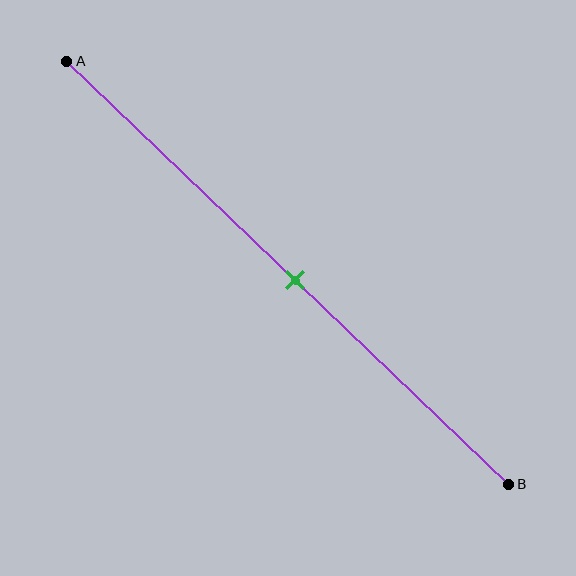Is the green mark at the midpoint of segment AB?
Yes, the mark is approximately at the midpoint.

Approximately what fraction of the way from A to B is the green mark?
The green mark is approximately 50% of the way from A to B.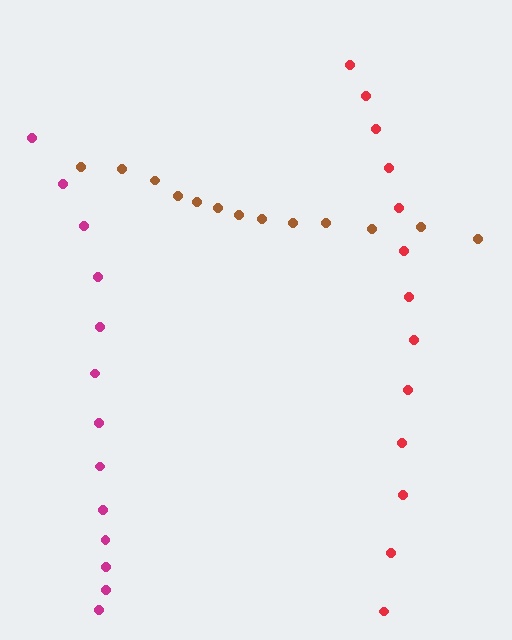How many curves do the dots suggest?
There are 3 distinct paths.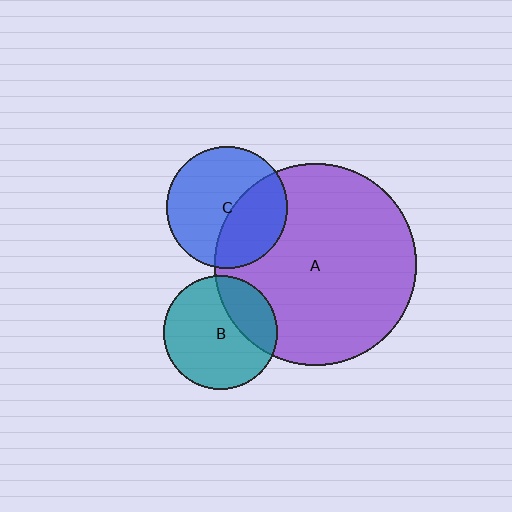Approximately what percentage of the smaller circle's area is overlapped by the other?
Approximately 30%.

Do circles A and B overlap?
Yes.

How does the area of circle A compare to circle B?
Approximately 3.2 times.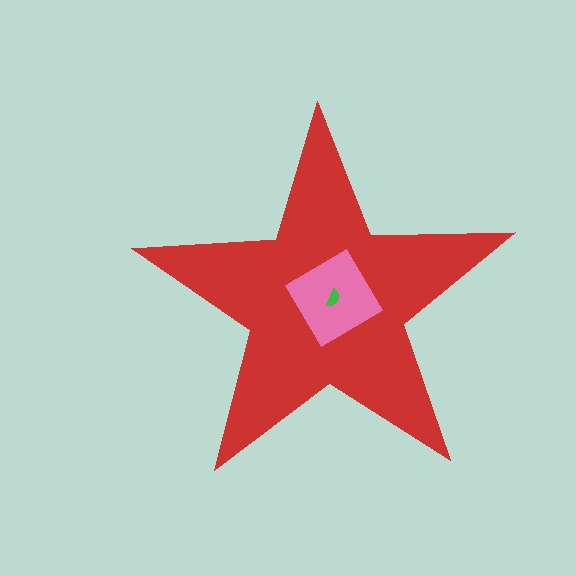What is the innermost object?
The green semicircle.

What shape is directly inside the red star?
The pink diamond.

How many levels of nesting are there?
3.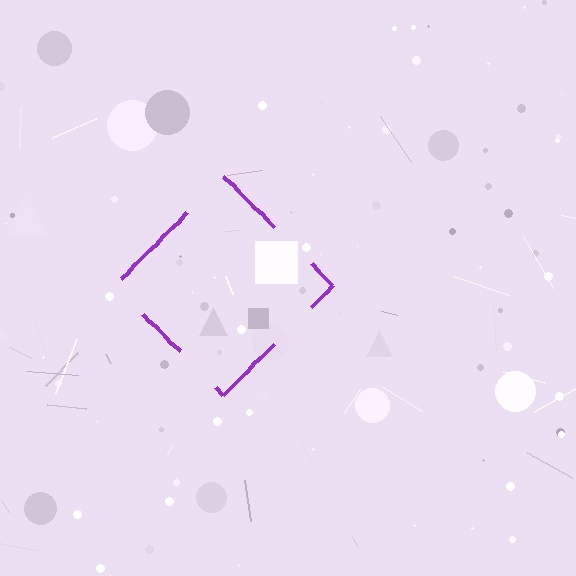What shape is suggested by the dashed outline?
The dashed outline suggests a diamond.